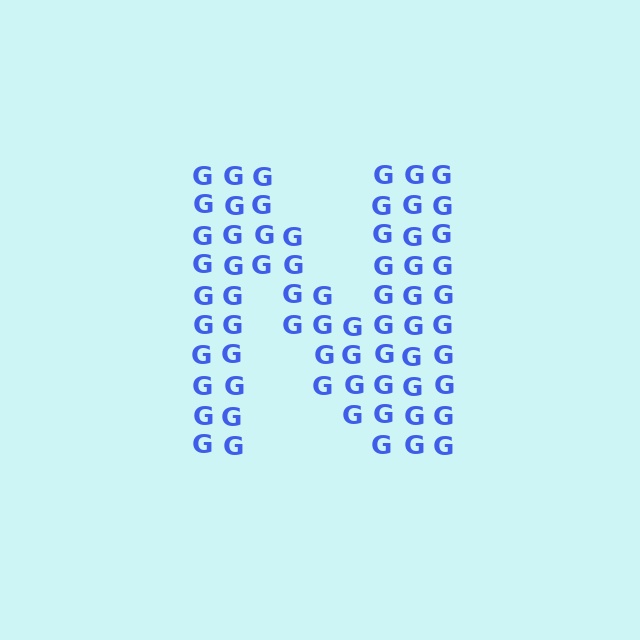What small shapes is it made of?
It is made of small letter G's.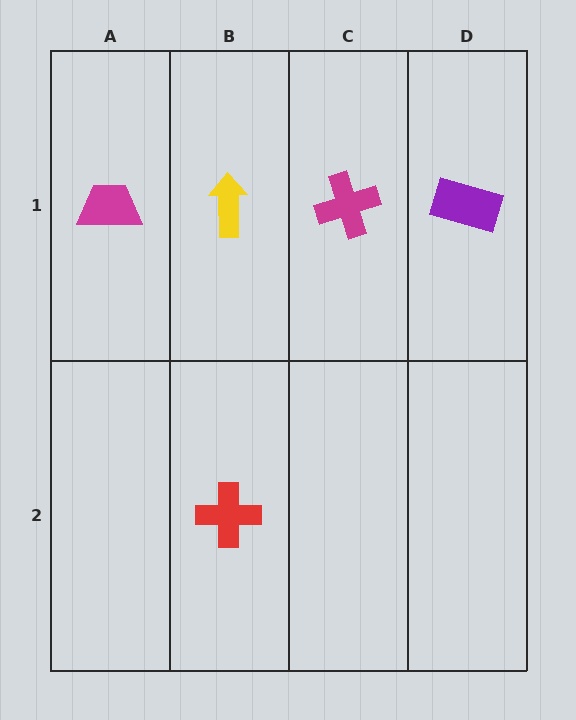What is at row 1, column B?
A yellow arrow.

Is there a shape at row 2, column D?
No, that cell is empty.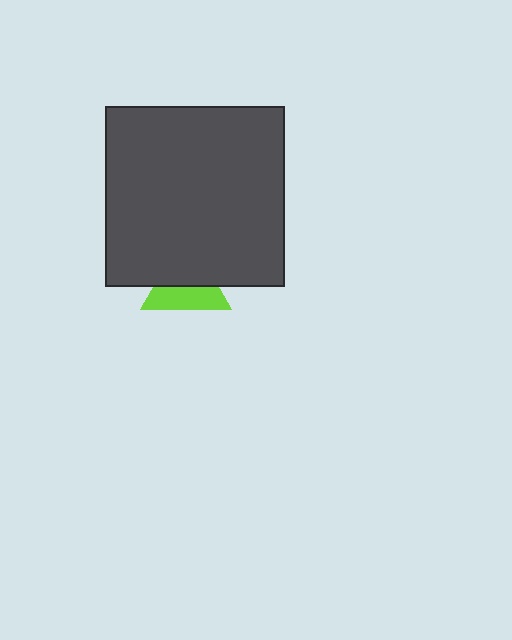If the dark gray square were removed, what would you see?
You would see the complete lime triangle.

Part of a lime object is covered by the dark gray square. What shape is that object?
It is a triangle.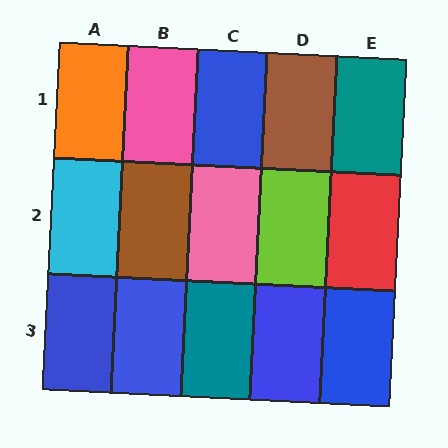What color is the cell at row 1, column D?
Brown.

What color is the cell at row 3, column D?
Blue.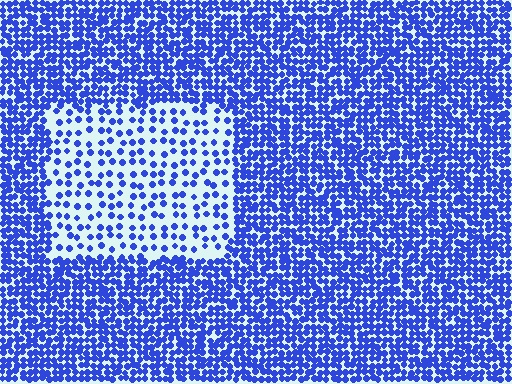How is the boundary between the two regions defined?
The boundary is defined by a change in element density (approximately 2.7x ratio). All elements are the same color, size, and shape.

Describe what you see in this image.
The image contains small blue elements arranged at two different densities. A rectangle-shaped region is visible where the elements are less densely packed than the surrounding area.